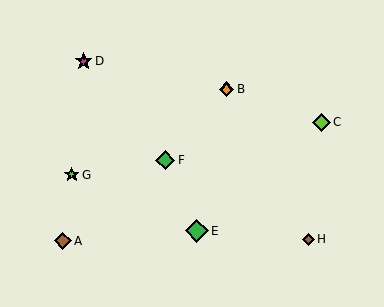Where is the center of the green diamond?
The center of the green diamond is at (197, 231).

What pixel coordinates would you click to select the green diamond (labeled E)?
Click at (197, 231) to select the green diamond E.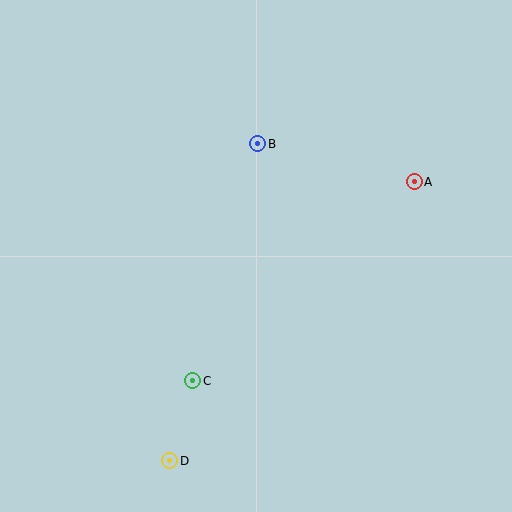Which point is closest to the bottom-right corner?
Point A is closest to the bottom-right corner.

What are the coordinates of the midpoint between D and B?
The midpoint between D and B is at (214, 302).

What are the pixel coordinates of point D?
Point D is at (170, 461).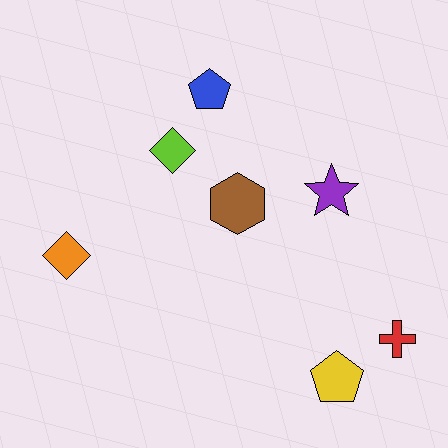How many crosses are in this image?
There is 1 cross.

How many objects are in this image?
There are 7 objects.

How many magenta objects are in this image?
There are no magenta objects.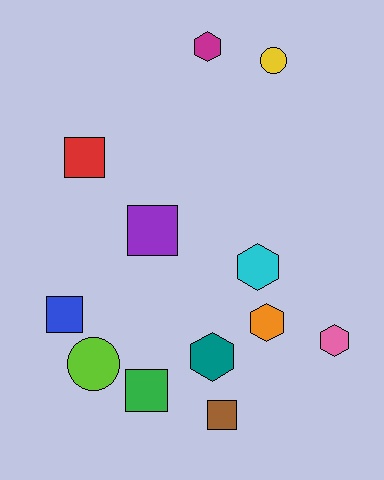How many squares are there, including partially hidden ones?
There are 5 squares.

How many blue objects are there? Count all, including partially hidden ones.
There is 1 blue object.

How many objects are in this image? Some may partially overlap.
There are 12 objects.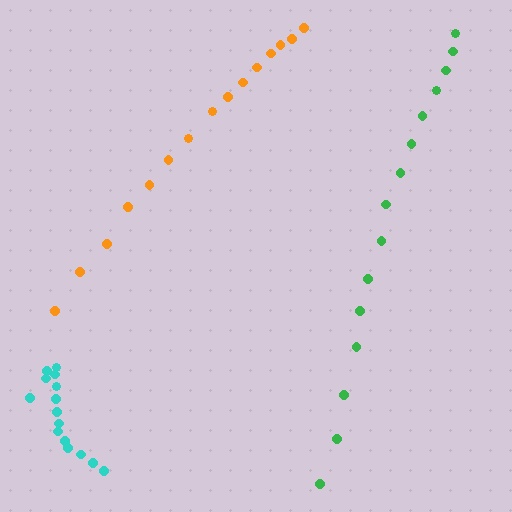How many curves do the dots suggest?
There are 3 distinct paths.